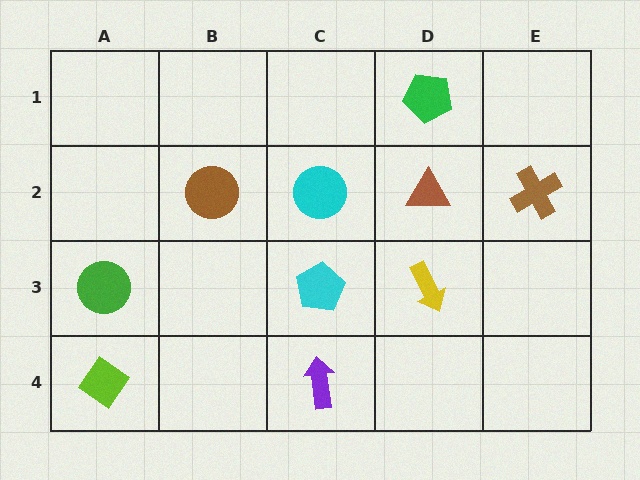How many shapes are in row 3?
3 shapes.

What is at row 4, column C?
A purple arrow.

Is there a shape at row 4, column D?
No, that cell is empty.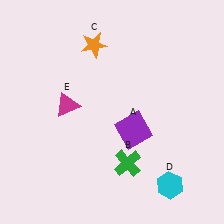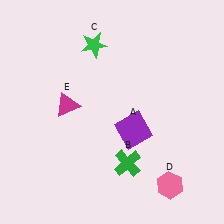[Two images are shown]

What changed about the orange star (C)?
In Image 1, C is orange. In Image 2, it changed to green.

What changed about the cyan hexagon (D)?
In Image 1, D is cyan. In Image 2, it changed to pink.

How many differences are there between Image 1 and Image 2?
There are 2 differences between the two images.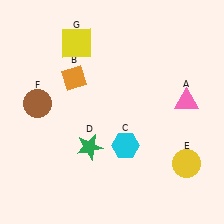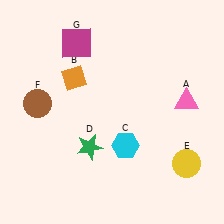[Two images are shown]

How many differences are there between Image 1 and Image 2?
There is 1 difference between the two images.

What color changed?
The square (G) changed from yellow in Image 1 to magenta in Image 2.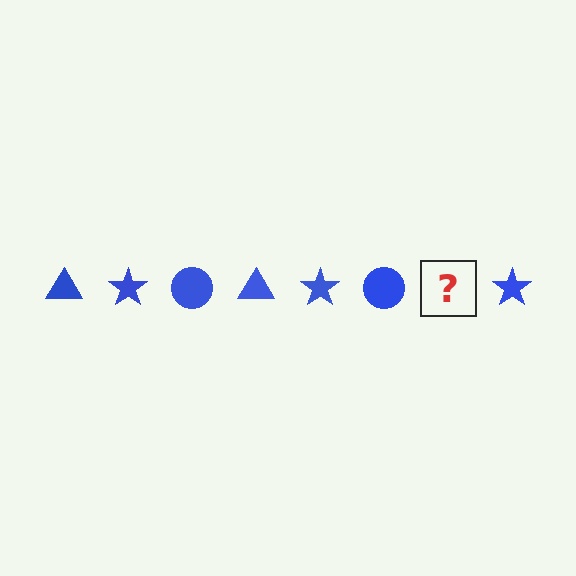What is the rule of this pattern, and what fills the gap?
The rule is that the pattern cycles through triangle, star, circle shapes in blue. The gap should be filled with a blue triangle.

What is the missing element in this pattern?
The missing element is a blue triangle.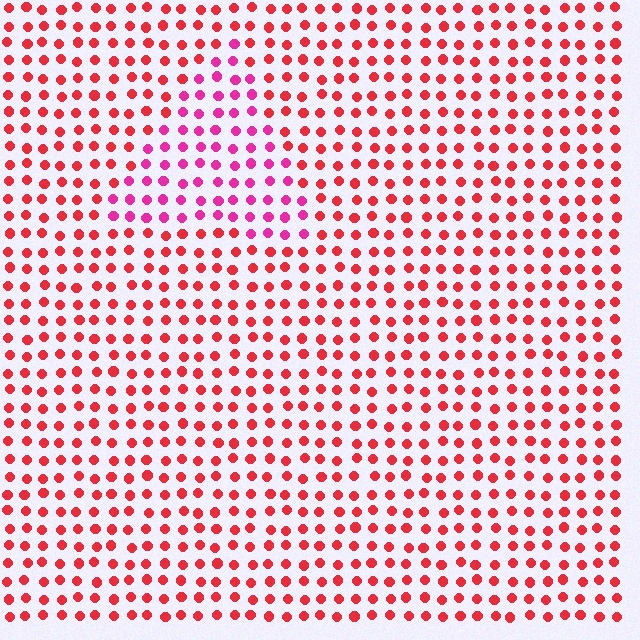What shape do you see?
I see a triangle.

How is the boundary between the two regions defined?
The boundary is defined purely by a slight shift in hue (about 34 degrees). Spacing, size, and orientation are identical on both sides.